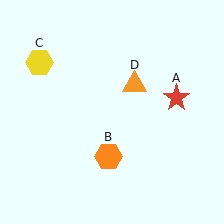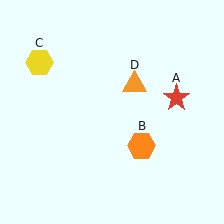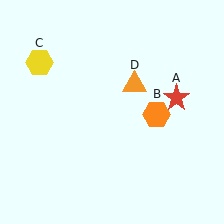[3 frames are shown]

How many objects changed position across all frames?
1 object changed position: orange hexagon (object B).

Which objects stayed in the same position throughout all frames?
Red star (object A) and yellow hexagon (object C) and orange triangle (object D) remained stationary.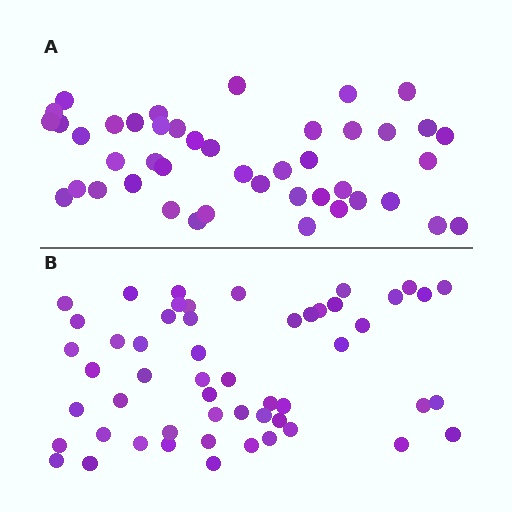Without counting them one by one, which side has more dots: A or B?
Region B (the bottom region) has more dots.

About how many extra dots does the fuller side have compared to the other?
Region B has roughly 8 or so more dots than region A.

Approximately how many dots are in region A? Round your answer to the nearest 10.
About 40 dots. (The exact count is 44, which rounds to 40.)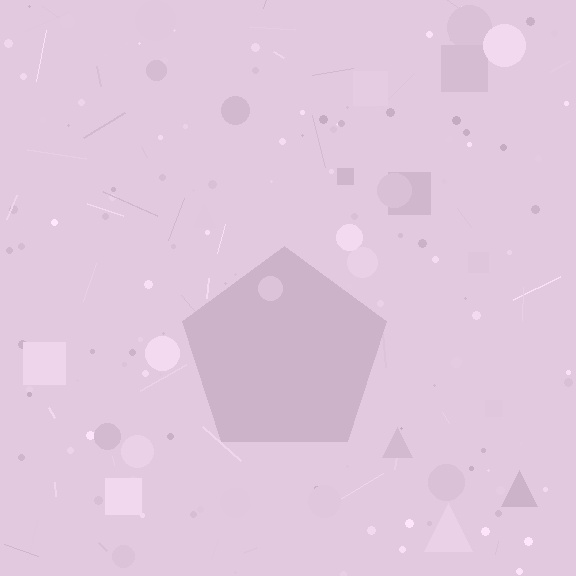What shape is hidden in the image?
A pentagon is hidden in the image.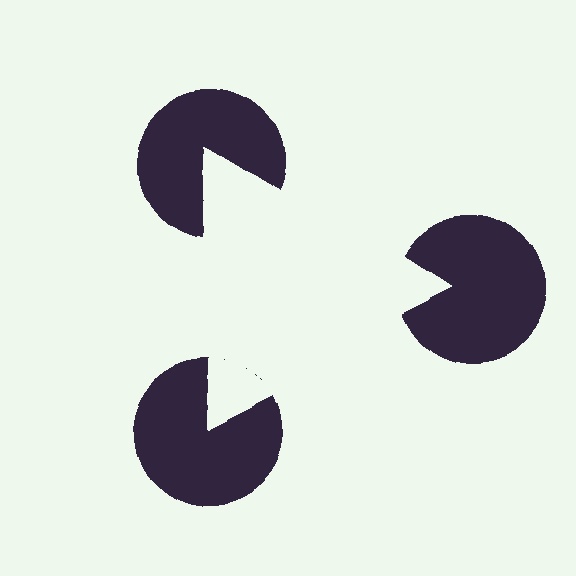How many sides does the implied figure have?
3 sides.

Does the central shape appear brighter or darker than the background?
It typically appears slightly brighter than the background, even though no actual brightness change is drawn.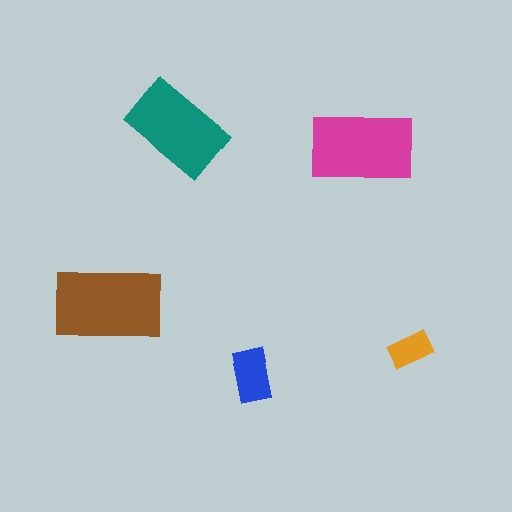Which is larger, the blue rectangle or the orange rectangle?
The blue one.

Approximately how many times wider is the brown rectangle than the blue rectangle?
About 2 times wider.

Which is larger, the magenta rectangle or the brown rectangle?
The brown one.